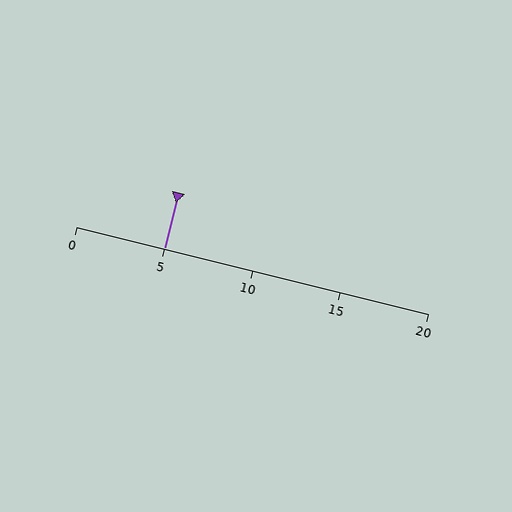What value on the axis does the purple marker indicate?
The marker indicates approximately 5.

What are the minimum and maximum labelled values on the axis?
The axis runs from 0 to 20.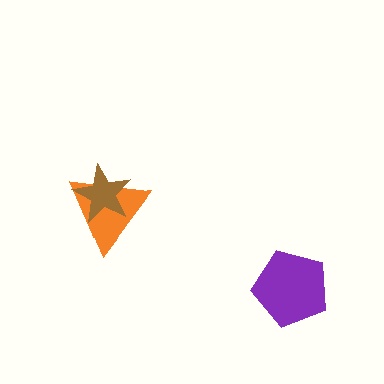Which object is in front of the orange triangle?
The brown star is in front of the orange triangle.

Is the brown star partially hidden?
No, no other shape covers it.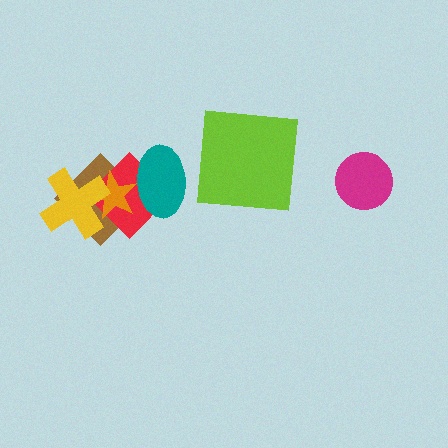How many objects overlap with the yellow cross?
3 objects overlap with the yellow cross.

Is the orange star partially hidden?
Yes, it is partially covered by another shape.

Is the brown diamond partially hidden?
Yes, it is partially covered by another shape.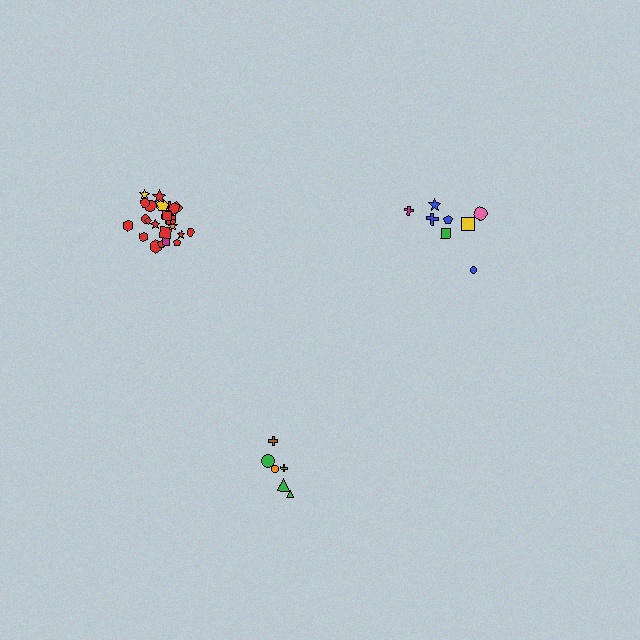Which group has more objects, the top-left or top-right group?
The top-left group.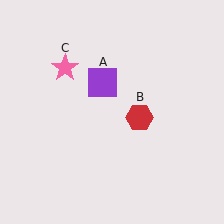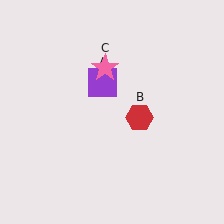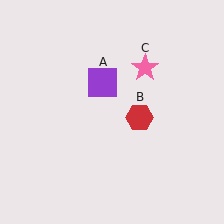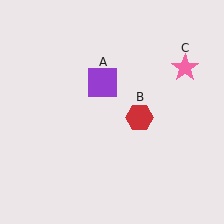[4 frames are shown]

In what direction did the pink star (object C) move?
The pink star (object C) moved right.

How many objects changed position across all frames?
1 object changed position: pink star (object C).